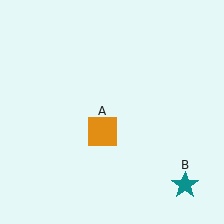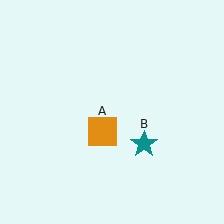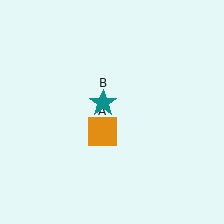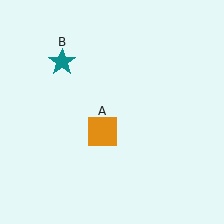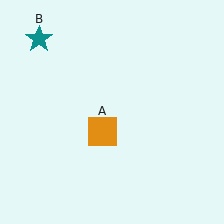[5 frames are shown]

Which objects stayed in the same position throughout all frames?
Orange square (object A) remained stationary.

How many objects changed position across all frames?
1 object changed position: teal star (object B).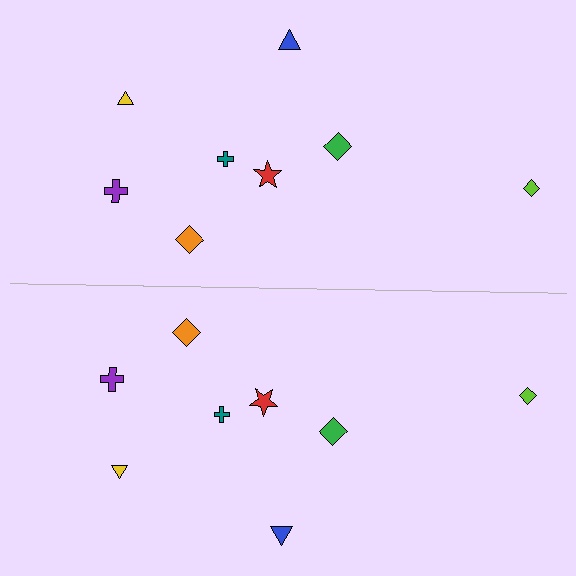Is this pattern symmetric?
Yes, this pattern has bilateral (reflection) symmetry.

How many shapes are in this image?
There are 16 shapes in this image.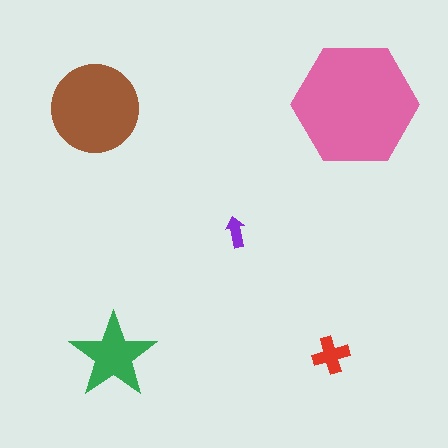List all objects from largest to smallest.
The pink hexagon, the brown circle, the green star, the red cross, the purple arrow.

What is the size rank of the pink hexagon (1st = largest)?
1st.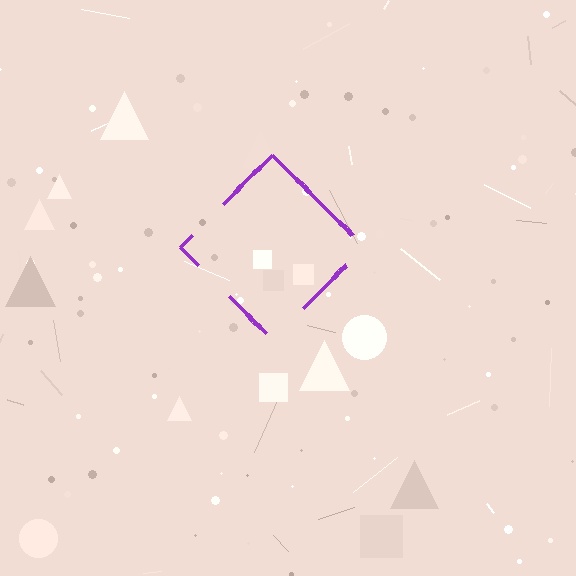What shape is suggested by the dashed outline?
The dashed outline suggests a diamond.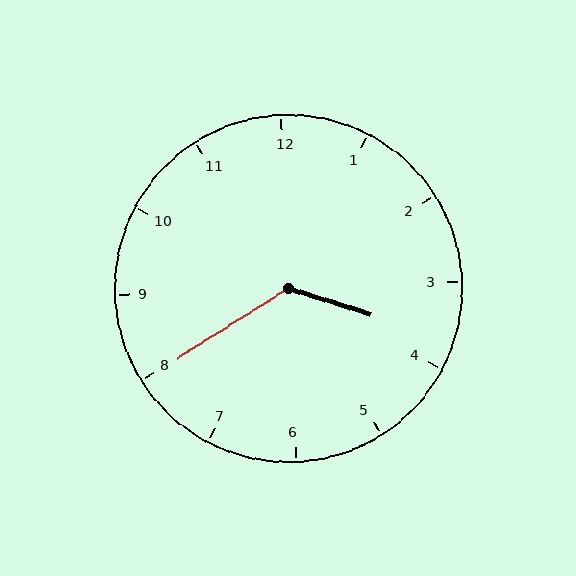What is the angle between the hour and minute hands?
Approximately 130 degrees.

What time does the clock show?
3:40.